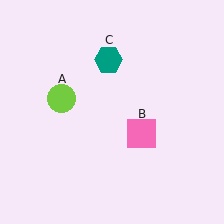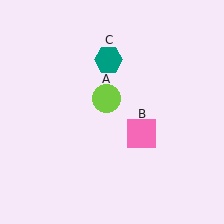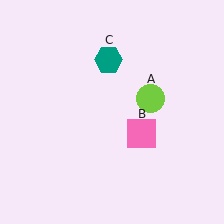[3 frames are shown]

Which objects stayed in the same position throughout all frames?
Pink square (object B) and teal hexagon (object C) remained stationary.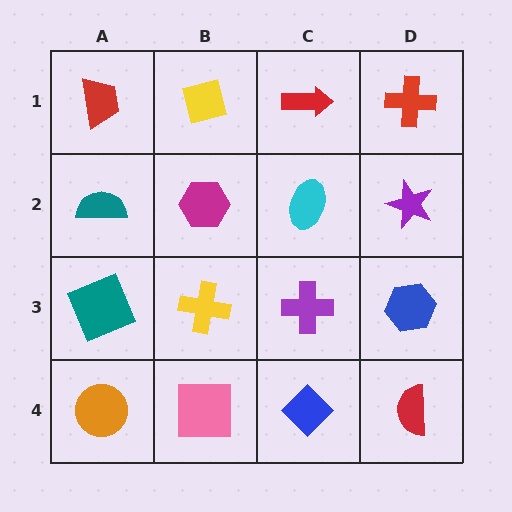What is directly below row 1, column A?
A teal semicircle.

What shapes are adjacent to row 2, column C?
A red arrow (row 1, column C), a purple cross (row 3, column C), a magenta hexagon (row 2, column B), a purple star (row 2, column D).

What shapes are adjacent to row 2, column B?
A yellow square (row 1, column B), a yellow cross (row 3, column B), a teal semicircle (row 2, column A), a cyan ellipse (row 2, column C).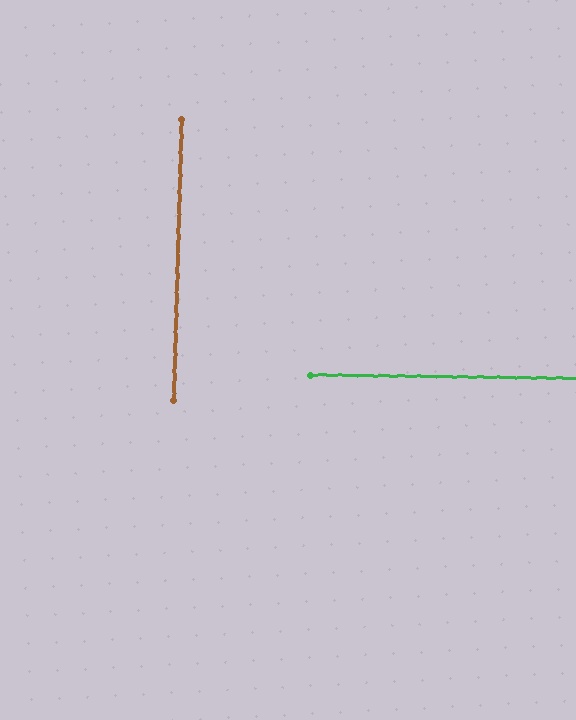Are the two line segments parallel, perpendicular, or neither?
Perpendicular — they meet at approximately 89°.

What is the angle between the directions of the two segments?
Approximately 89 degrees.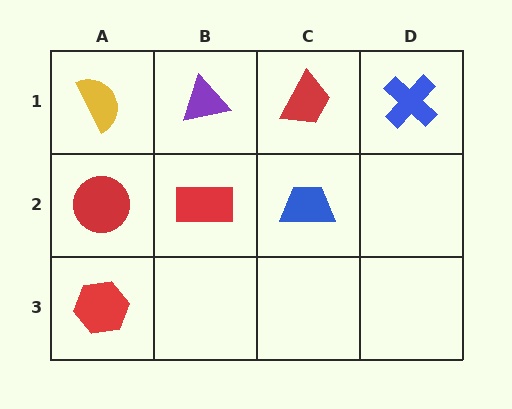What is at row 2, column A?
A red circle.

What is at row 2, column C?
A blue trapezoid.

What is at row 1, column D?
A blue cross.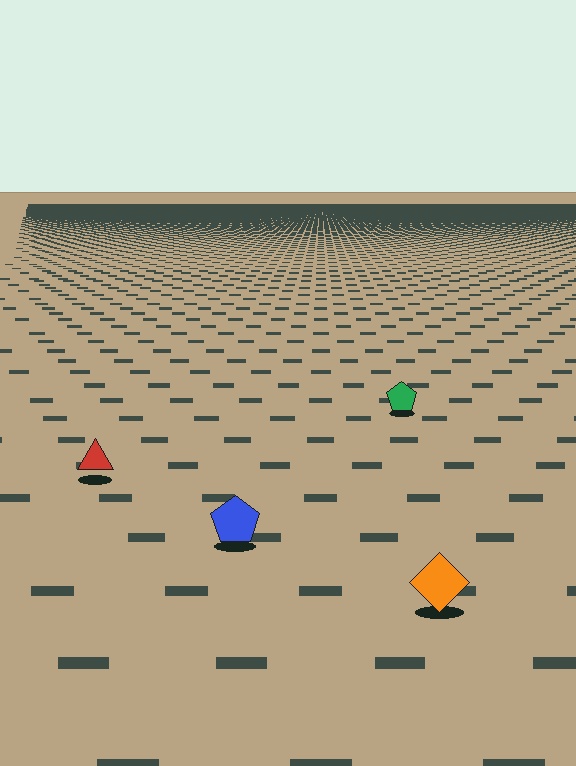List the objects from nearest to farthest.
From nearest to farthest: the orange diamond, the blue pentagon, the red triangle, the green pentagon.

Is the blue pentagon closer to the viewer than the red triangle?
Yes. The blue pentagon is closer — you can tell from the texture gradient: the ground texture is coarser near it.